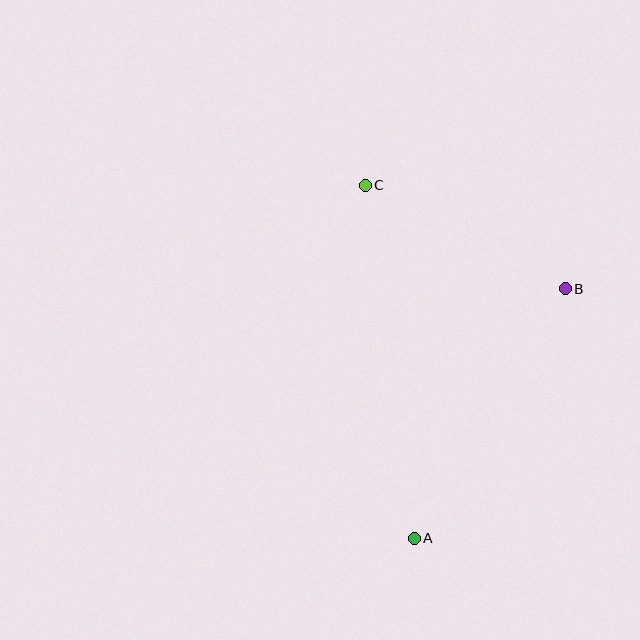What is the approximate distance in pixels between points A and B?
The distance between A and B is approximately 292 pixels.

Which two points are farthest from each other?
Points A and C are farthest from each other.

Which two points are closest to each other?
Points B and C are closest to each other.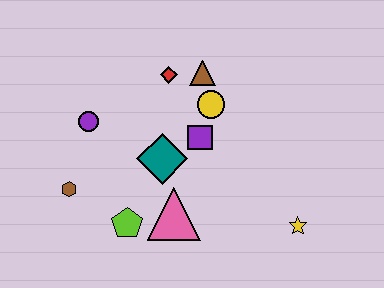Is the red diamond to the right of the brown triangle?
No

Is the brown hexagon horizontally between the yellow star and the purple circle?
No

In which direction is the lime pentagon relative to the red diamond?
The lime pentagon is below the red diamond.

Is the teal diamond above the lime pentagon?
Yes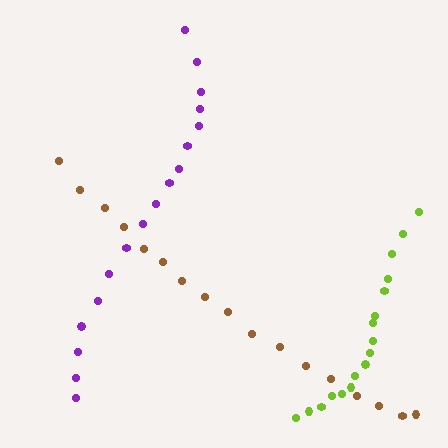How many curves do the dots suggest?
There are 3 distinct paths.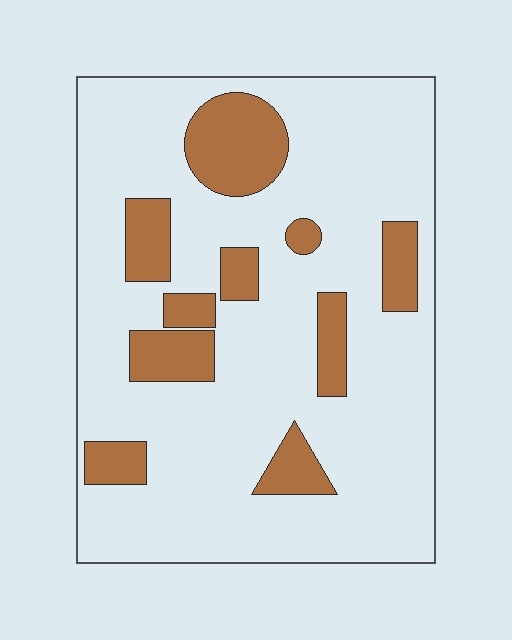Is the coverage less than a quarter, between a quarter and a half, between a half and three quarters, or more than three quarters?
Less than a quarter.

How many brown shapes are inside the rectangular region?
10.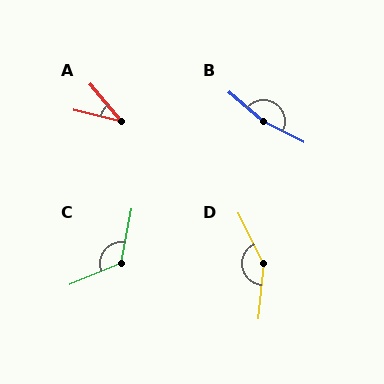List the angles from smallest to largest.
A (37°), C (123°), D (149°), B (166°).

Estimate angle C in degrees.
Approximately 123 degrees.